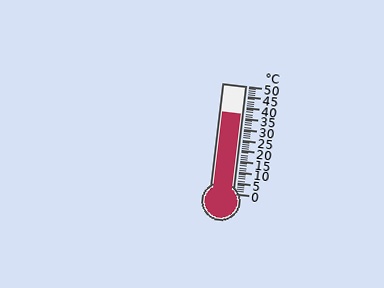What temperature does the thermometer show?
The thermometer shows approximately 37°C.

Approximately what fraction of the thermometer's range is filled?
The thermometer is filled to approximately 75% of its range.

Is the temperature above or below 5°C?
The temperature is above 5°C.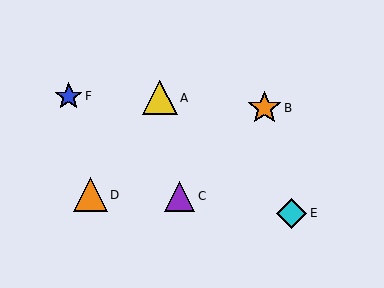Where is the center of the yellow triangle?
The center of the yellow triangle is at (160, 98).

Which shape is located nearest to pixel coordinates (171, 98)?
The yellow triangle (labeled A) at (160, 98) is nearest to that location.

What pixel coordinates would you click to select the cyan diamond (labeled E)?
Click at (292, 213) to select the cyan diamond E.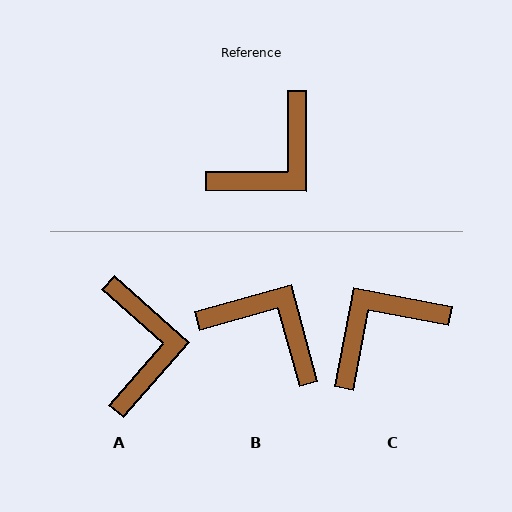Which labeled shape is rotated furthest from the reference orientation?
C, about 170 degrees away.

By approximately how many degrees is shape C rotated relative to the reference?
Approximately 170 degrees counter-clockwise.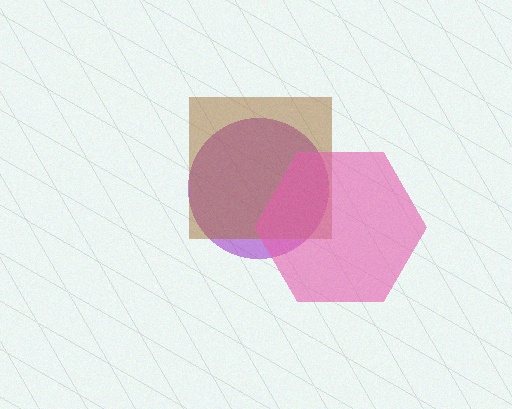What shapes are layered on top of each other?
The layered shapes are: a purple circle, a brown square, a pink hexagon.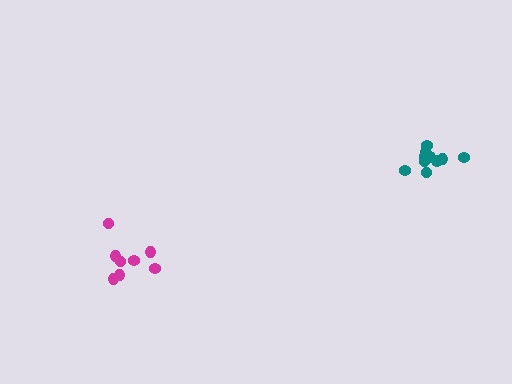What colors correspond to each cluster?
The clusters are colored: magenta, teal.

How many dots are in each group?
Group 1: 8 dots, Group 2: 10 dots (18 total).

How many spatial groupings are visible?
There are 2 spatial groupings.